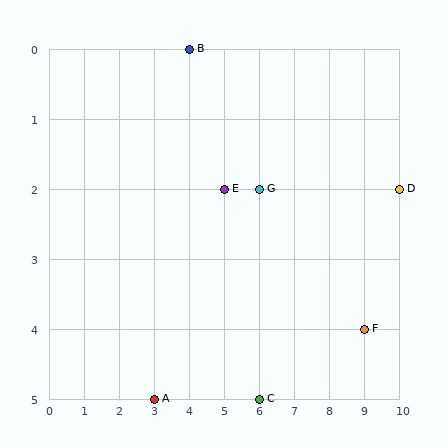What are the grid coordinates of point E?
Point E is at grid coordinates (5, 2).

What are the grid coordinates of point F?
Point F is at grid coordinates (9, 4).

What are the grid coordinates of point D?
Point D is at grid coordinates (10, 2).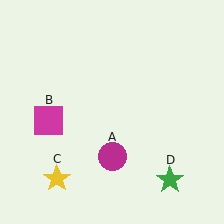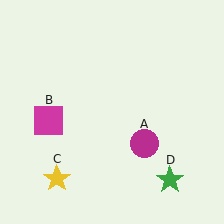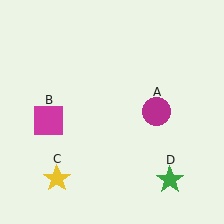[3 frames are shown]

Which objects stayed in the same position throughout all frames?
Magenta square (object B) and yellow star (object C) and green star (object D) remained stationary.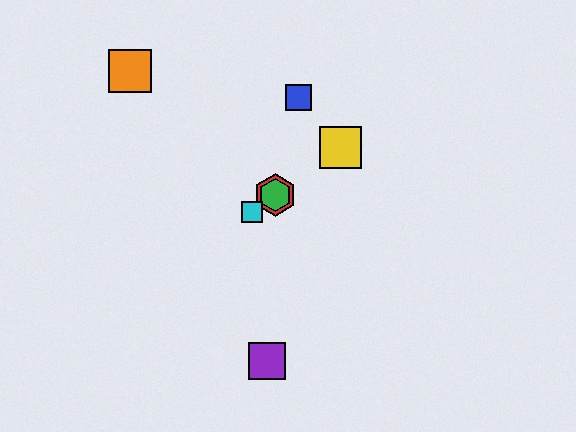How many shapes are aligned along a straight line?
4 shapes (the red hexagon, the green hexagon, the yellow square, the cyan square) are aligned along a straight line.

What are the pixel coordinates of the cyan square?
The cyan square is at (252, 212).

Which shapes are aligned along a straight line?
The red hexagon, the green hexagon, the yellow square, the cyan square are aligned along a straight line.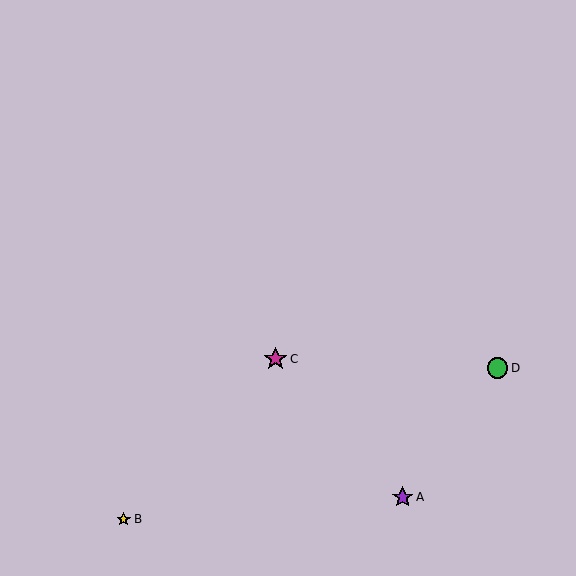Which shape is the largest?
The magenta star (labeled C) is the largest.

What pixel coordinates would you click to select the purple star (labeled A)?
Click at (403, 497) to select the purple star A.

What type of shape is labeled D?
Shape D is a green circle.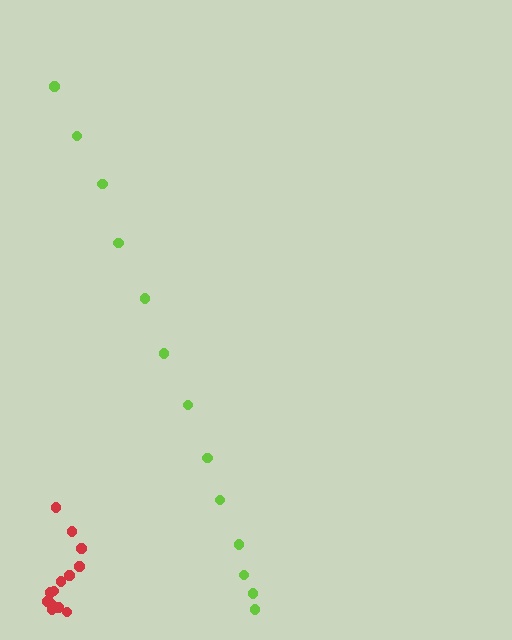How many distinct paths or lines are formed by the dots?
There are 2 distinct paths.